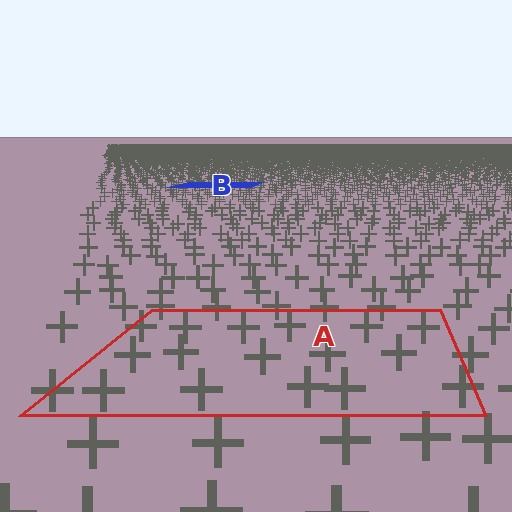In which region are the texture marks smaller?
The texture marks are smaller in region B, because it is farther away.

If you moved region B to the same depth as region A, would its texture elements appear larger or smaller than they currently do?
They would appear larger. At a closer depth, the same texture elements are projected at a bigger on-screen size.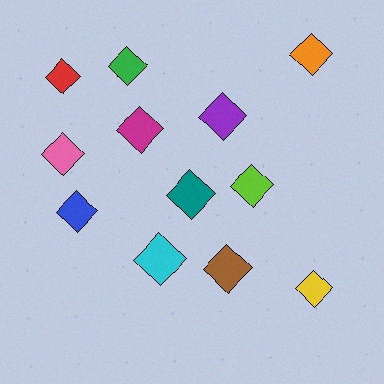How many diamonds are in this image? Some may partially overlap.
There are 12 diamonds.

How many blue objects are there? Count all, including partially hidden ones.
There is 1 blue object.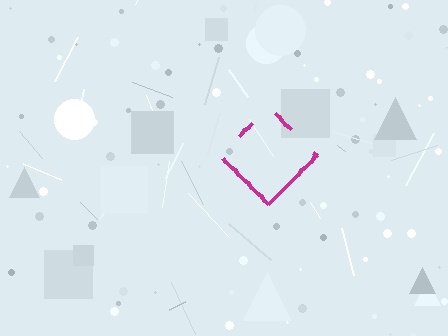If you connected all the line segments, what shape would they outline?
They would outline a diamond.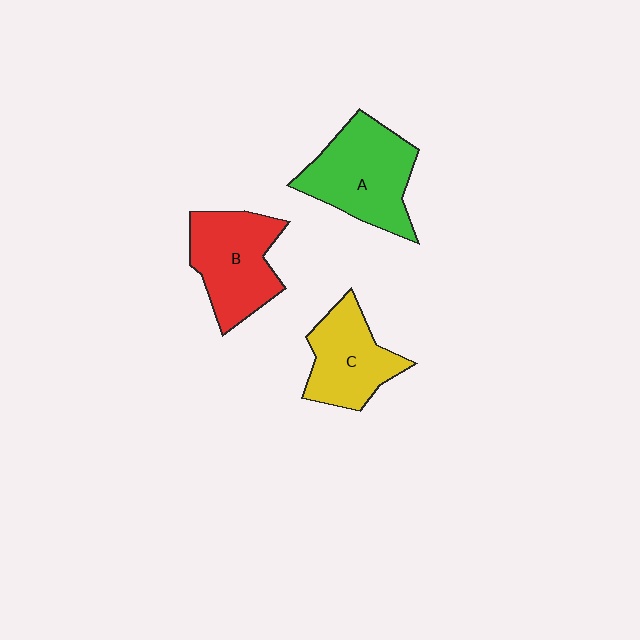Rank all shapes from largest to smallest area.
From largest to smallest: A (green), B (red), C (yellow).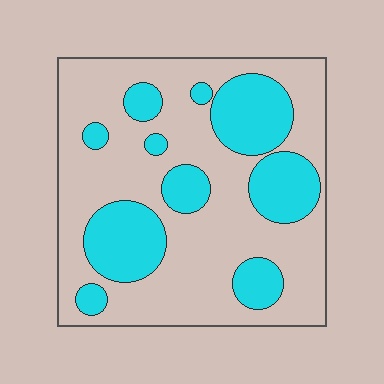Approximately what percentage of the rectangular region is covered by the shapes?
Approximately 30%.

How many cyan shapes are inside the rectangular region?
10.